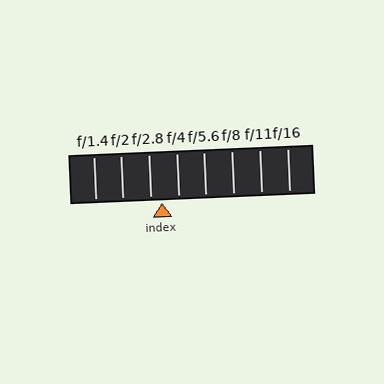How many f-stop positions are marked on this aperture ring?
There are 8 f-stop positions marked.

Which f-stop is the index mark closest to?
The index mark is closest to f/2.8.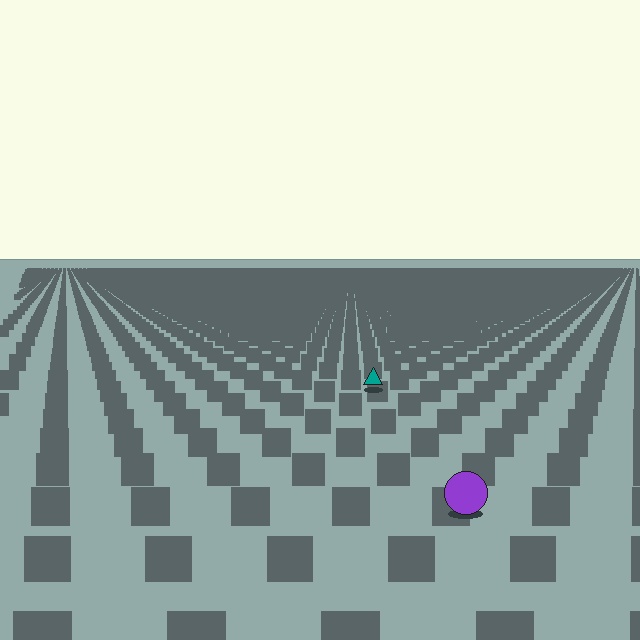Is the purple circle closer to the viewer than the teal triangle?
Yes. The purple circle is closer — you can tell from the texture gradient: the ground texture is coarser near it.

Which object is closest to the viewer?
The purple circle is closest. The texture marks near it are larger and more spread out.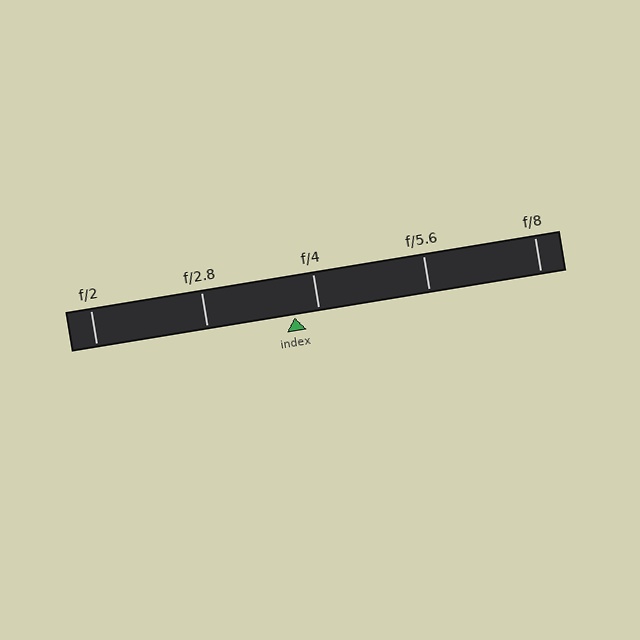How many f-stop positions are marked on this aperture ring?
There are 5 f-stop positions marked.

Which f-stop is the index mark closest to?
The index mark is closest to f/4.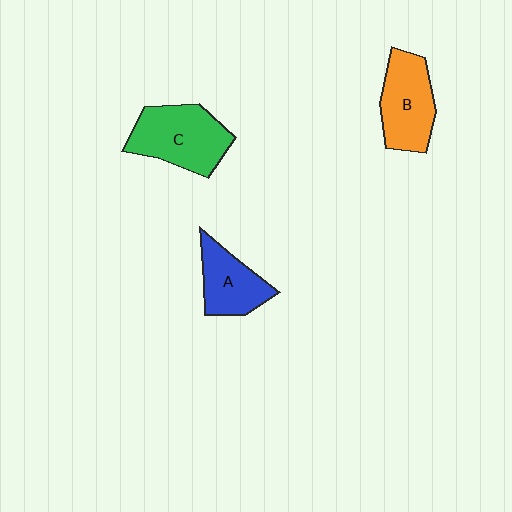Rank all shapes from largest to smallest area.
From largest to smallest: C (green), B (orange), A (blue).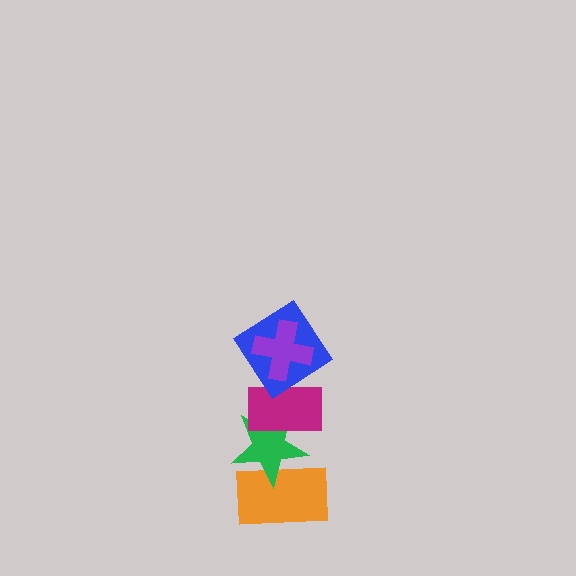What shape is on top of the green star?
The magenta rectangle is on top of the green star.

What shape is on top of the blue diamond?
The purple cross is on top of the blue diamond.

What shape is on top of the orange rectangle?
The green star is on top of the orange rectangle.